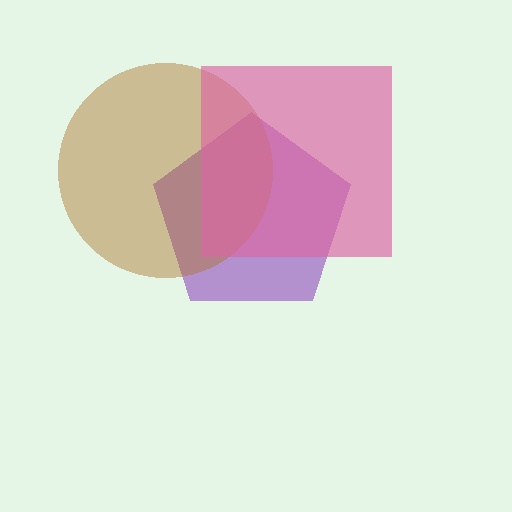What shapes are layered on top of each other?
The layered shapes are: a purple pentagon, a brown circle, a pink square.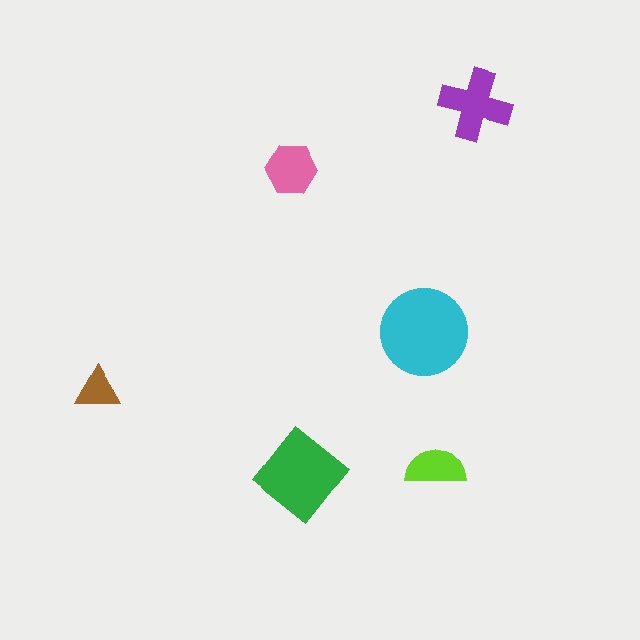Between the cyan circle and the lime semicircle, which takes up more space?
The cyan circle.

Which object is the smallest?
The brown triangle.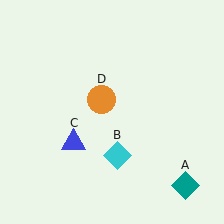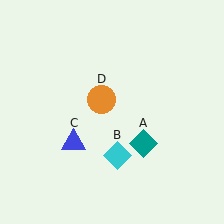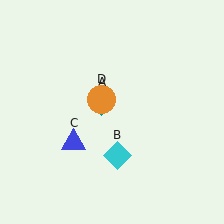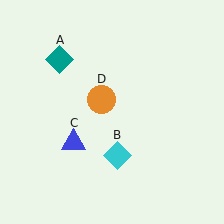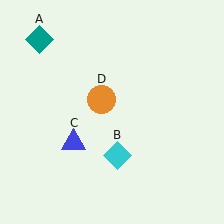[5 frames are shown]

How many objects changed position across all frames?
1 object changed position: teal diamond (object A).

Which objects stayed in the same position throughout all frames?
Cyan diamond (object B) and blue triangle (object C) and orange circle (object D) remained stationary.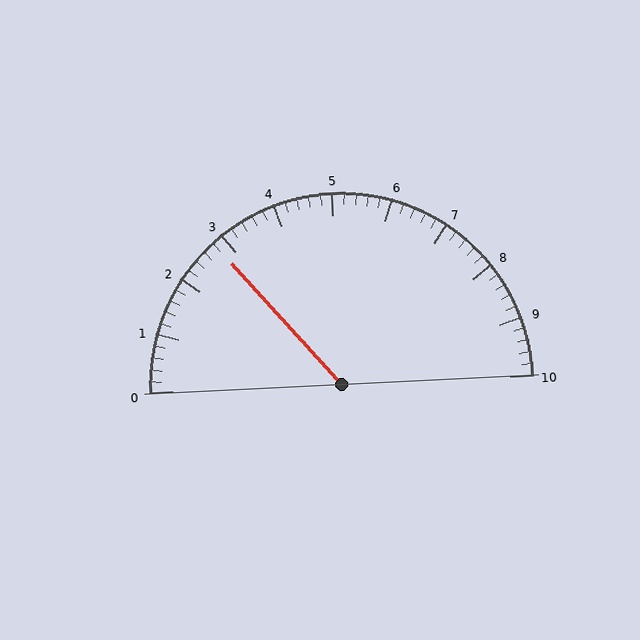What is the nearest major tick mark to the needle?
The nearest major tick mark is 3.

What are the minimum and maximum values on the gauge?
The gauge ranges from 0 to 10.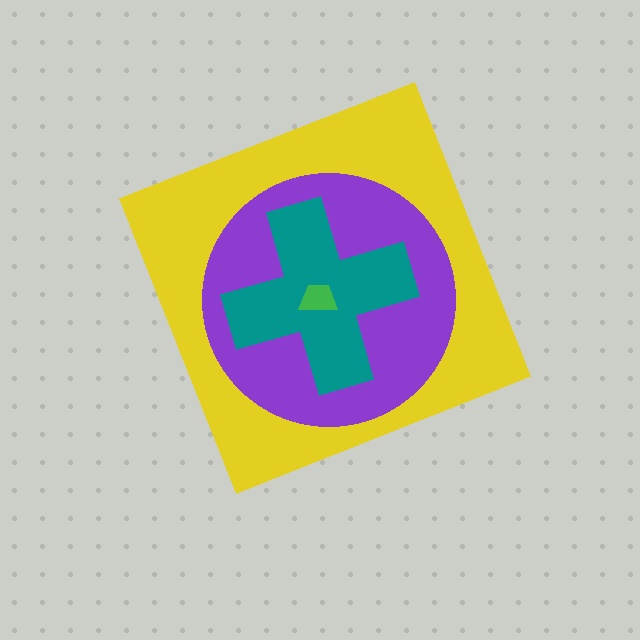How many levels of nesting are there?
4.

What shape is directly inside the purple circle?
The teal cross.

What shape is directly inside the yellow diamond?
The purple circle.